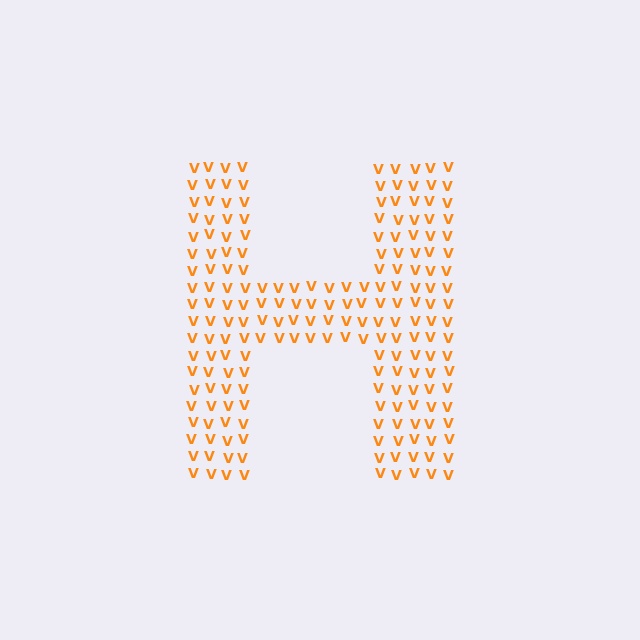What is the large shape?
The large shape is the letter H.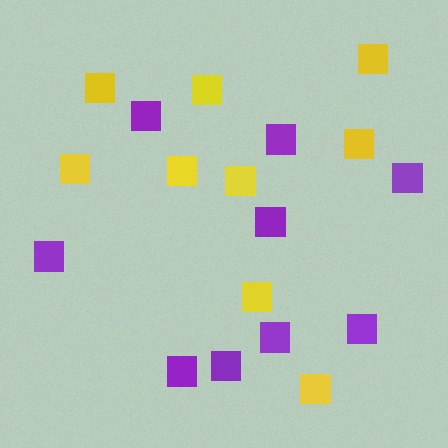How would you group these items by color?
There are 2 groups: one group of purple squares (9) and one group of yellow squares (9).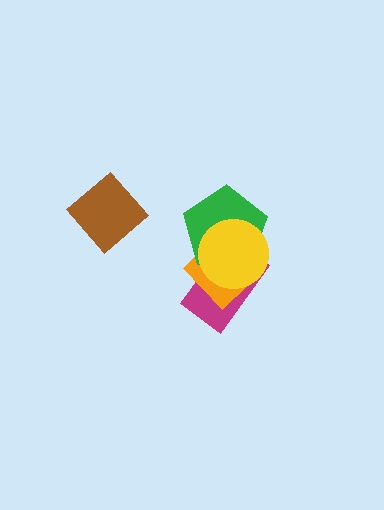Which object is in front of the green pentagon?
The yellow circle is in front of the green pentagon.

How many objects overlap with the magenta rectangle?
3 objects overlap with the magenta rectangle.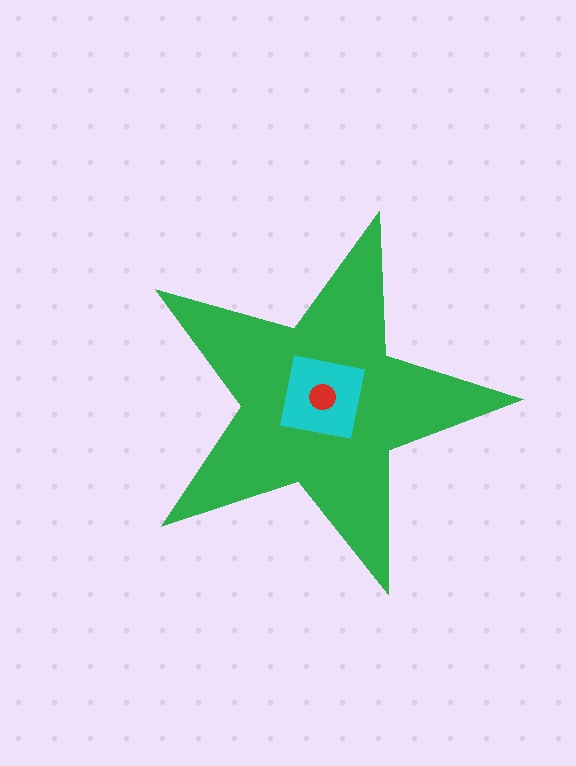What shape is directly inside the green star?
The cyan square.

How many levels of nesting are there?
3.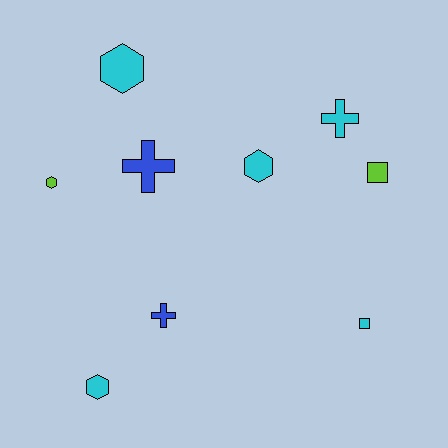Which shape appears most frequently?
Hexagon, with 4 objects.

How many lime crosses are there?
There are no lime crosses.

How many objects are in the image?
There are 9 objects.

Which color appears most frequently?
Cyan, with 5 objects.